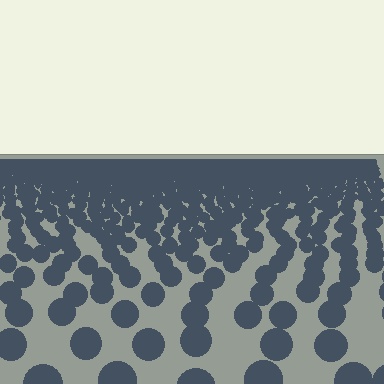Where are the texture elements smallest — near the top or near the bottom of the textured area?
Near the top.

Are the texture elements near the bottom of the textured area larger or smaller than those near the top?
Larger. Near the bottom, elements are closer to the viewer and appear at a bigger on-screen size.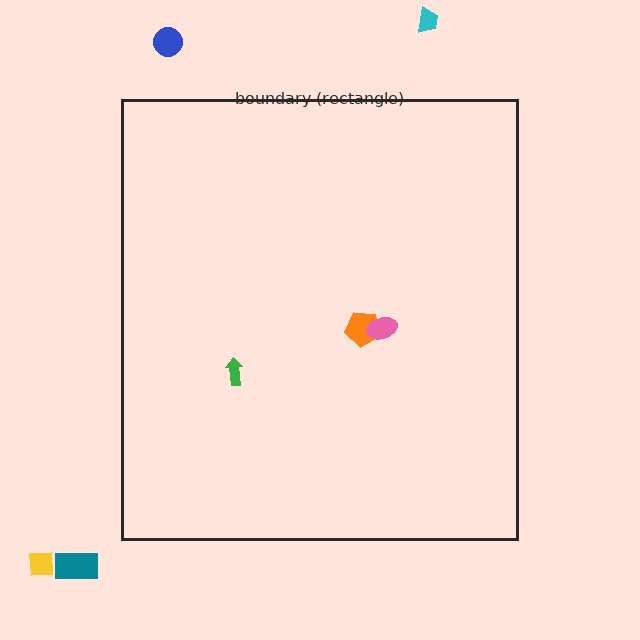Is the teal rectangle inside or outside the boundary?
Outside.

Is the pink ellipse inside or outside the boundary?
Inside.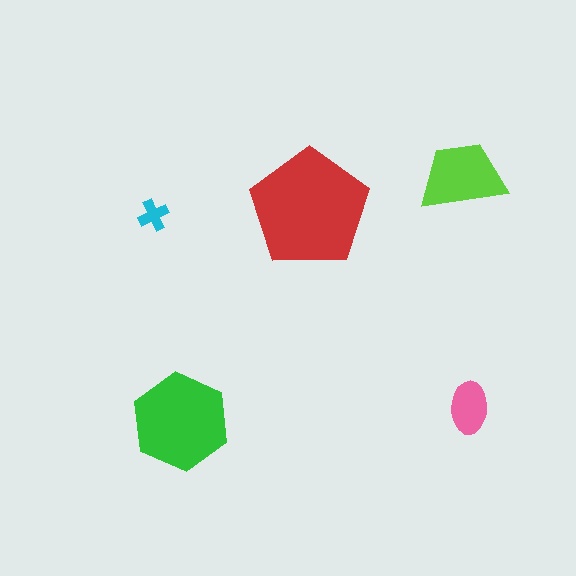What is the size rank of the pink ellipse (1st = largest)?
4th.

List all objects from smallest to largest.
The cyan cross, the pink ellipse, the lime trapezoid, the green hexagon, the red pentagon.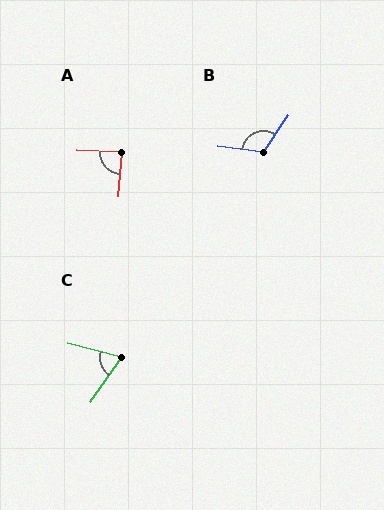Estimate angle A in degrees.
Approximately 88 degrees.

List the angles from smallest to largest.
C (69°), A (88°), B (116°).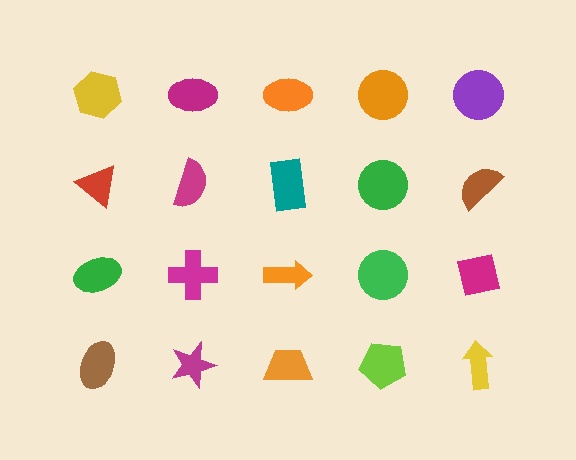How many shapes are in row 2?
5 shapes.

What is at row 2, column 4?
A green circle.